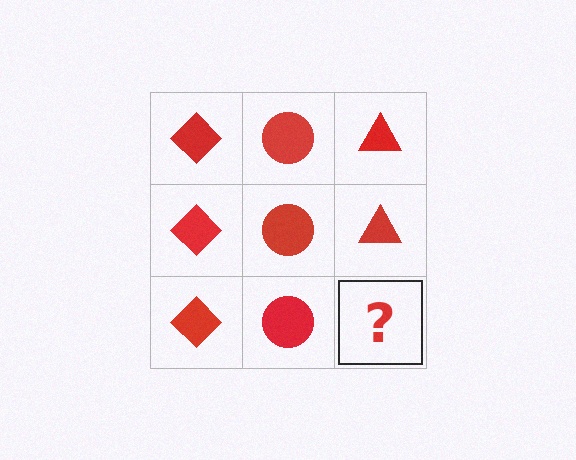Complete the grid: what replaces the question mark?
The question mark should be replaced with a red triangle.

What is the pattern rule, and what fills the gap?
The rule is that each column has a consistent shape. The gap should be filled with a red triangle.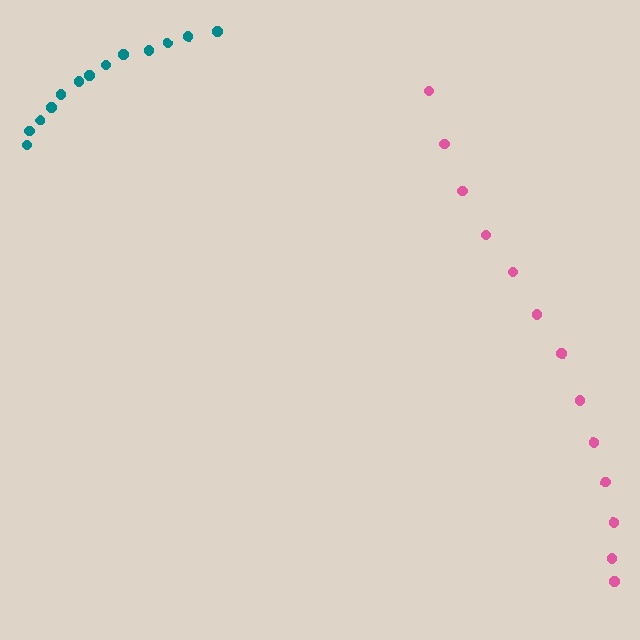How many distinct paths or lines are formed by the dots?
There are 2 distinct paths.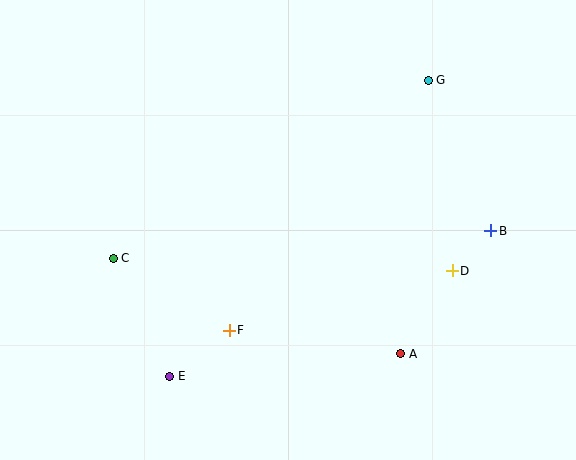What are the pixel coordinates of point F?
Point F is at (229, 330).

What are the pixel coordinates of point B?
Point B is at (491, 231).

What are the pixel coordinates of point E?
Point E is at (170, 376).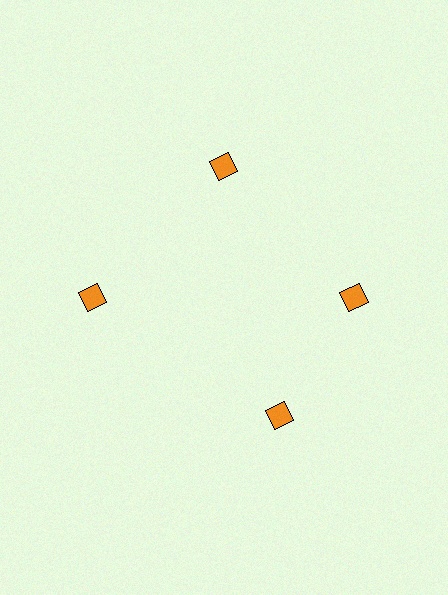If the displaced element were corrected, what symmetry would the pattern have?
It would have 4-fold rotational symmetry — the pattern would map onto itself every 90 degrees.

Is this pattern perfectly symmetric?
No. The 4 orange diamonds are arranged in a ring, but one element near the 6 o'clock position is rotated out of alignment along the ring, breaking the 4-fold rotational symmetry.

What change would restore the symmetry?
The symmetry would be restored by rotating it back into even spacing with its neighbors so that all 4 diamonds sit at equal angles and equal distance from the center.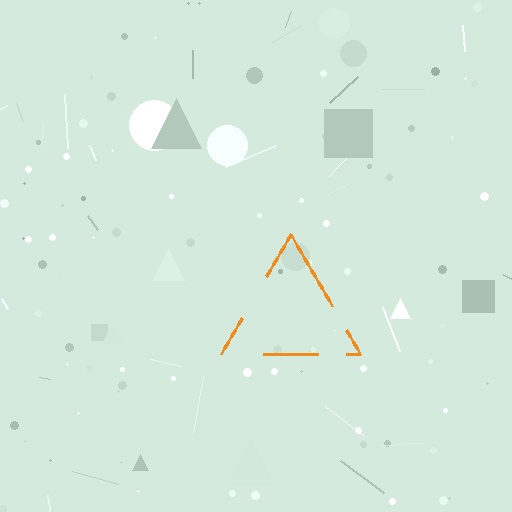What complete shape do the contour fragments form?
The contour fragments form a triangle.